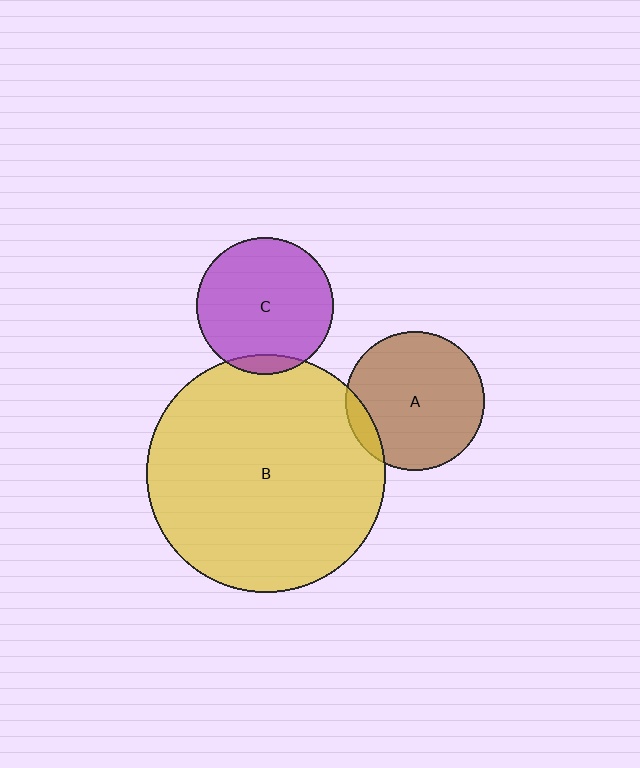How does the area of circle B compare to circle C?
Approximately 3.0 times.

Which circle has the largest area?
Circle B (yellow).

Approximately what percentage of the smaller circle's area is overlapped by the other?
Approximately 10%.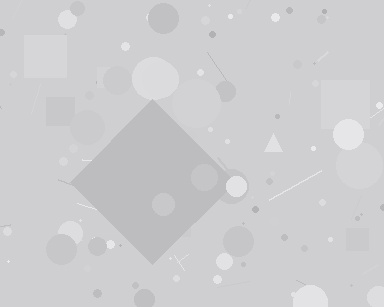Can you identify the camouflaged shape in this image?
The camouflaged shape is a diamond.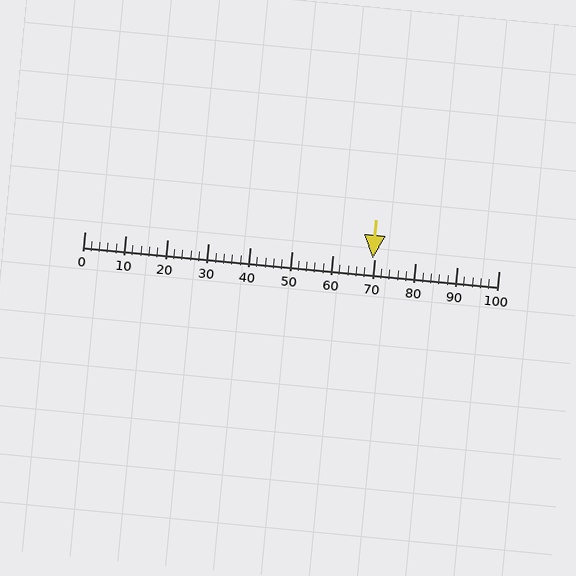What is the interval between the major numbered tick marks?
The major tick marks are spaced 10 units apart.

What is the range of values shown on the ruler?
The ruler shows values from 0 to 100.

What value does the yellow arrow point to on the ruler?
The yellow arrow points to approximately 70.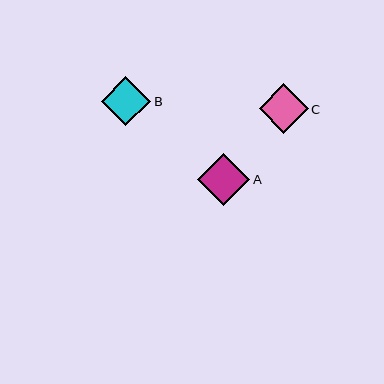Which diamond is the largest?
Diamond A is the largest with a size of approximately 53 pixels.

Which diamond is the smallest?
Diamond C is the smallest with a size of approximately 49 pixels.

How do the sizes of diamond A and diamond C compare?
Diamond A and diamond C are approximately the same size.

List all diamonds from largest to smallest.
From largest to smallest: A, B, C.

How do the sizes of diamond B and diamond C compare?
Diamond B and diamond C are approximately the same size.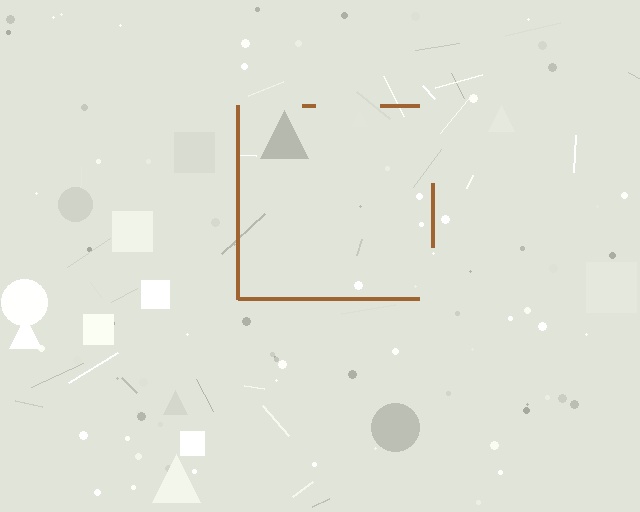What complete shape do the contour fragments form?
The contour fragments form a square.